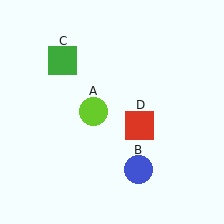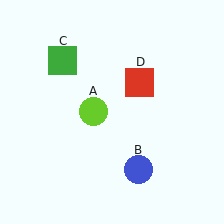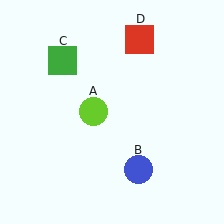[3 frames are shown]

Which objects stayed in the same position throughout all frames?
Lime circle (object A) and blue circle (object B) and green square (object C) remained stationary.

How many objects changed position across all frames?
1 object changed position: red square (object D).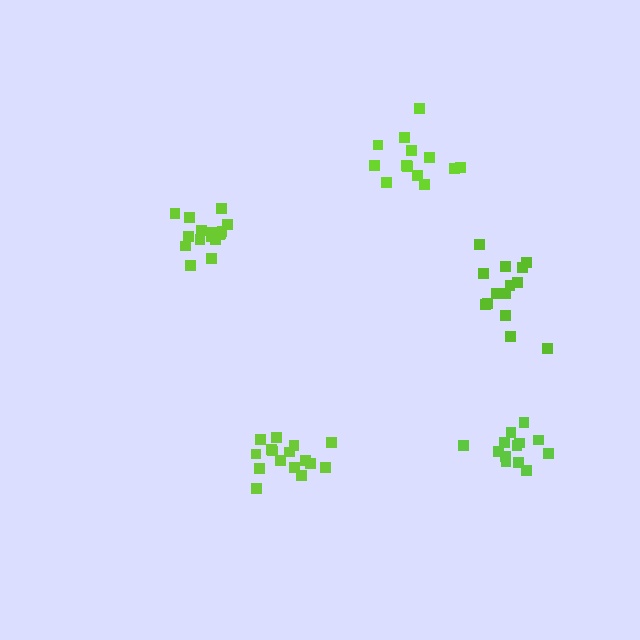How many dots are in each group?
Group 1: 13 dots, Group 2: 13 dots, Group 3: 14 dots, Group 4: 16 dots, Group 5: 16 dots (72 total).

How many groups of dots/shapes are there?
There are 5 groups.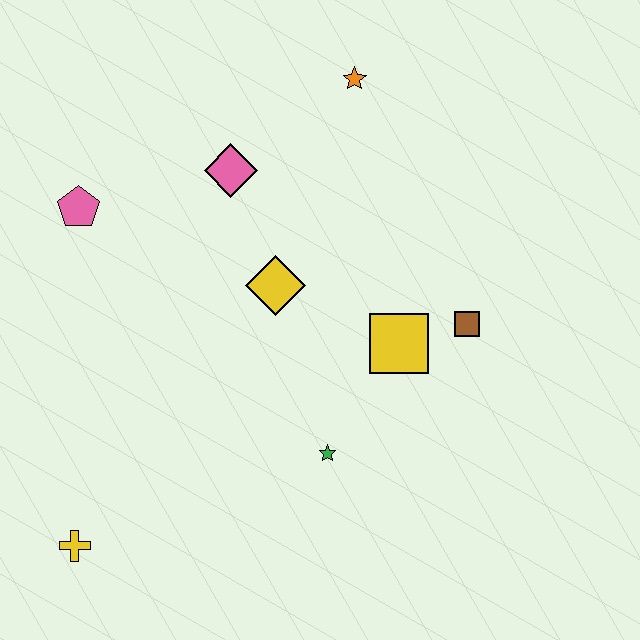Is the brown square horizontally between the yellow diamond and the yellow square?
No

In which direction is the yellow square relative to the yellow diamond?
The yellow square is to the right of the yellow diamond.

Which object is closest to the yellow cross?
The green star is closest to the yellow cross.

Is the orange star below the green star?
No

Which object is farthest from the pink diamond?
The yellow cross is farthest from the pink diamond.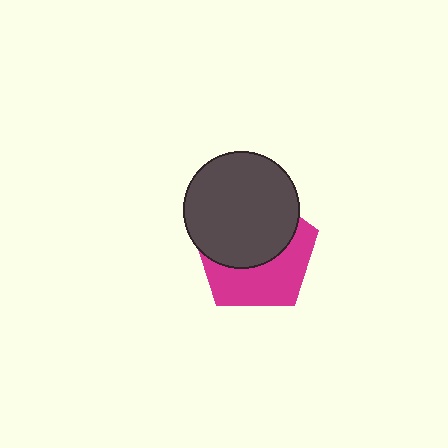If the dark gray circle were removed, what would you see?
You would see the complete magenta pentagon.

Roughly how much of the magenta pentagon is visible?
About half of it is visible (roughly 46%).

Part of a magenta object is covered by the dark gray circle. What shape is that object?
It is a pentagon.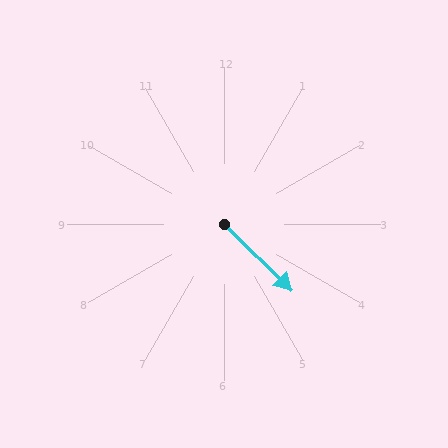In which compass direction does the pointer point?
Southeast.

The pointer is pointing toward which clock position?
Roughly 4 o'clock.